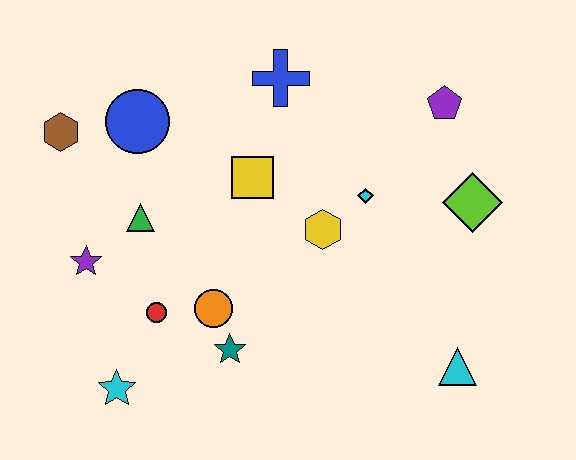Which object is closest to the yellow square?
The yellow hexagon is closest to the yellow square.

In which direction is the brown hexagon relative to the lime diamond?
The brown hexagon is to the left of the lime diamond.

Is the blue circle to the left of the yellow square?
Yes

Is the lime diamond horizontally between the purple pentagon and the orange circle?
No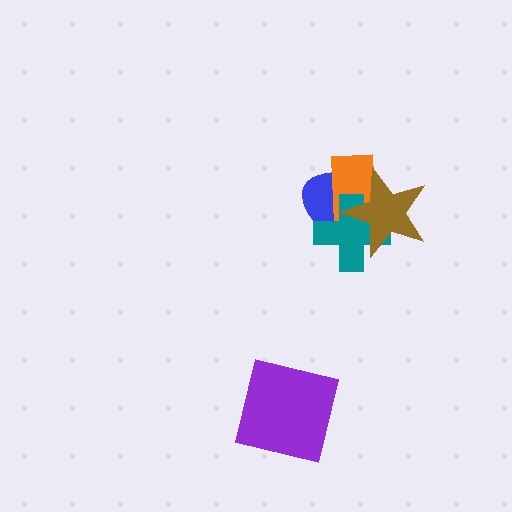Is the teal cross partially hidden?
Yes, it is partially covered by another shape.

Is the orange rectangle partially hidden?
Yes, it is partially covered by another shape.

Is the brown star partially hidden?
No, no other shape covers it.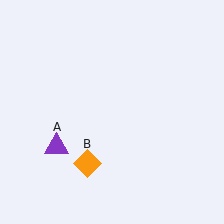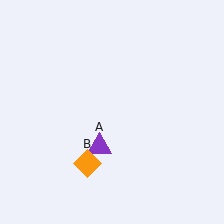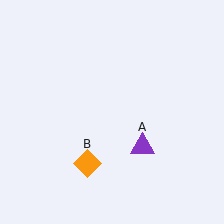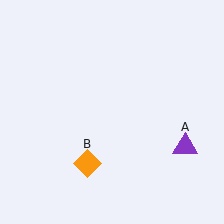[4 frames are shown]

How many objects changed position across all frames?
1 object changed position: purple triangle (object A).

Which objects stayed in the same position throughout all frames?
Orange diamond (object B) remained stationary.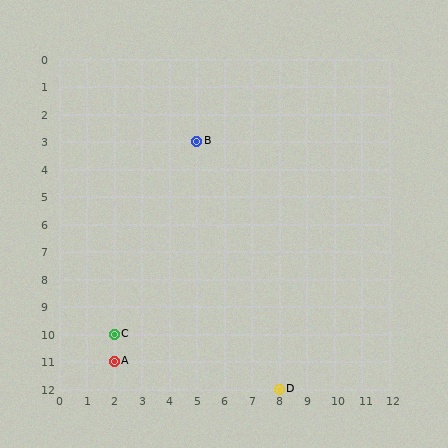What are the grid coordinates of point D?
Point D is at grid coordinates (8, 12).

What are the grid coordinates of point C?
Point C is at grid coordinates (2, 10).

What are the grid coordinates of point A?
Point A is at grid coordinates (2, 11).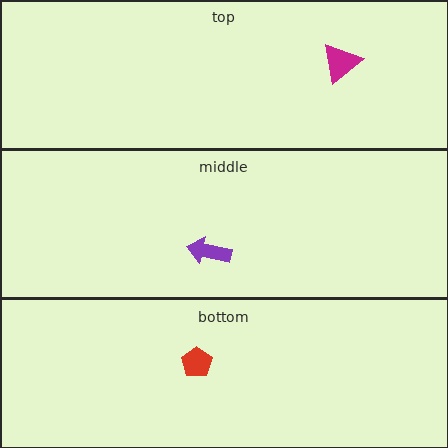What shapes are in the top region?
The magenta triangle.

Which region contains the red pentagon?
The bottom region.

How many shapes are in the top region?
1.